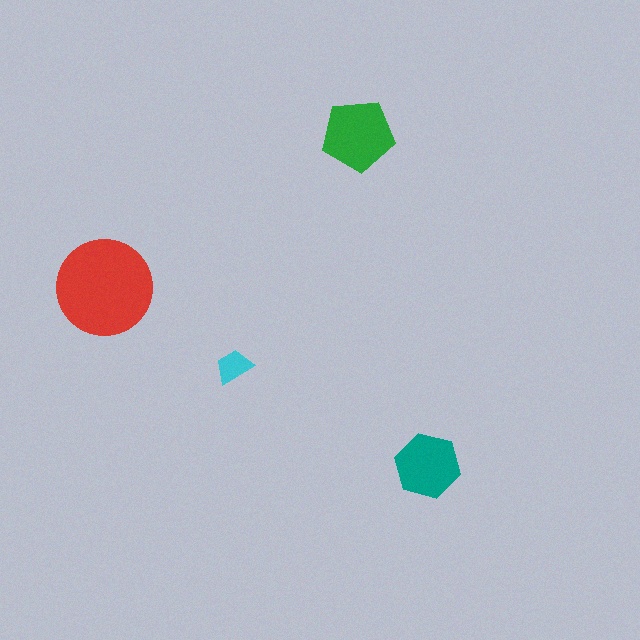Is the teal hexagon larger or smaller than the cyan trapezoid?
Larger.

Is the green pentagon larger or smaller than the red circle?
Smaller.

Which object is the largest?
The red circle.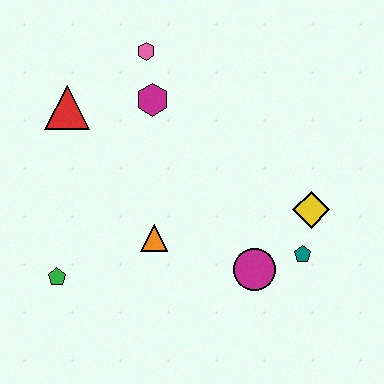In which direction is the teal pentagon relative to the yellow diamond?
The teal pentagon is below the yellow diamond.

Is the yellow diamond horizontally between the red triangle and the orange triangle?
No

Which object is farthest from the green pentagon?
The yellow diamond is farthest from the green pentagon.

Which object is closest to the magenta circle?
The teal pentagon is closest to the magenta circle.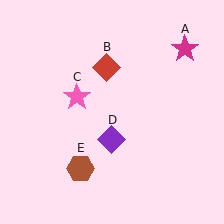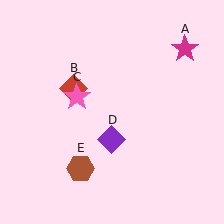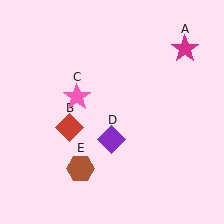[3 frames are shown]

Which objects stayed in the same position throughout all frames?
Magenta star (object A) and pink star (object C) and purple diamond (object D) and brown hexagon (object E) remained stationary.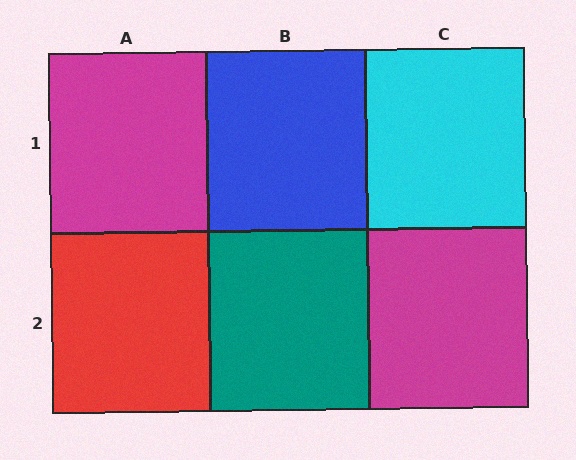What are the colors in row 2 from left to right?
Red, teal, magenta.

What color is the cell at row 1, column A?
Magenta.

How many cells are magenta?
2 cells are magenta.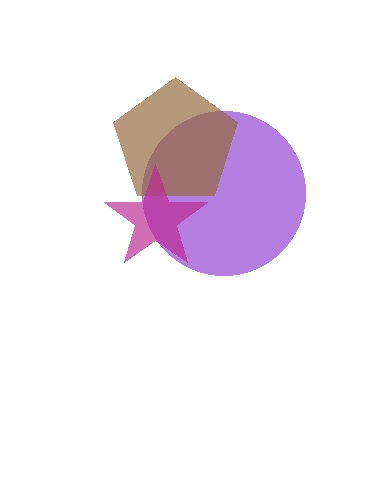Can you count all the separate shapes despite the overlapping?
Yes, there are 3 separate shapes.